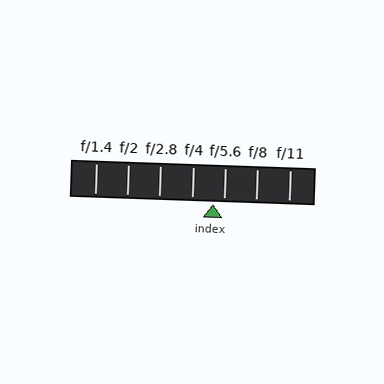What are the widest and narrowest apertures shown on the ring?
The widest aperture shown is f/1.4 and the narrowest is f/11.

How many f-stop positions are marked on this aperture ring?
There are 7 f-stop positions marked.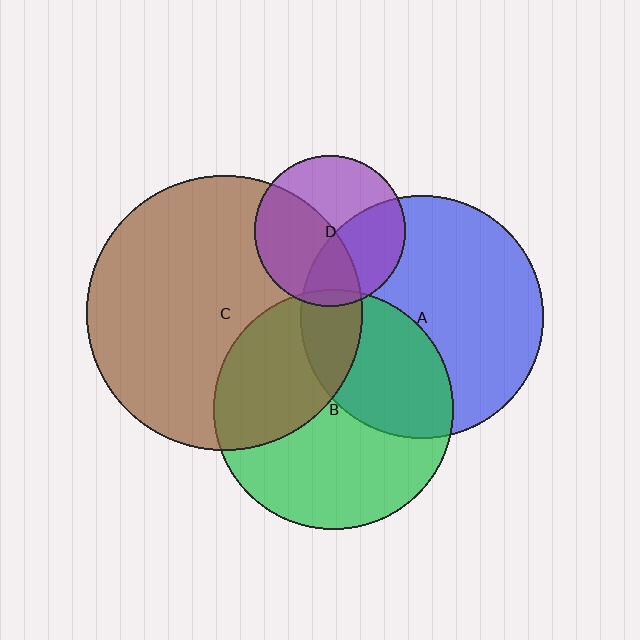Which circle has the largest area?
Circle C (brown).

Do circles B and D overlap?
Yes.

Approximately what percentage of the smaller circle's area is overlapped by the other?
Approximately 5%.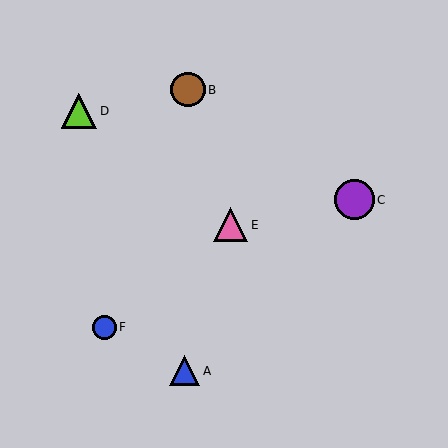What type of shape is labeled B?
Shape B is a brown circle.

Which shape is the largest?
The purple circle (labeled C) is the largest.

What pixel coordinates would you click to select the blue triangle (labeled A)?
Click at (185, 371) to select the blue triangle A.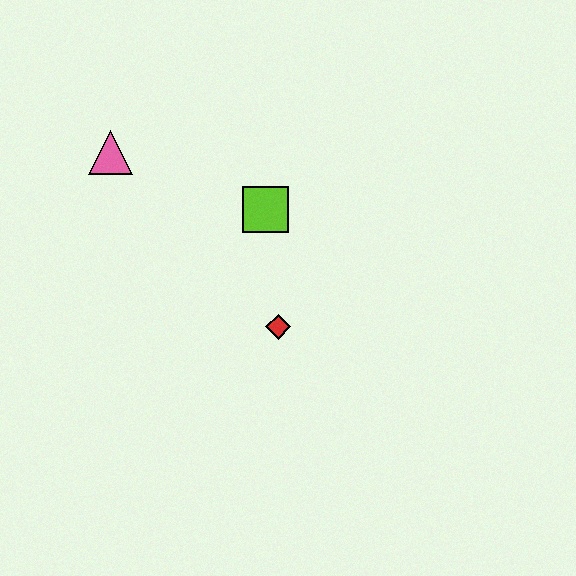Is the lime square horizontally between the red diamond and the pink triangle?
Yes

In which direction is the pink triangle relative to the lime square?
The pink triangle is to the left of the lime square.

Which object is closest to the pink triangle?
The lime square is closest to the pink triangle.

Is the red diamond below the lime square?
Yes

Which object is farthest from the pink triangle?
The red diamond is farthest from the pink triangle.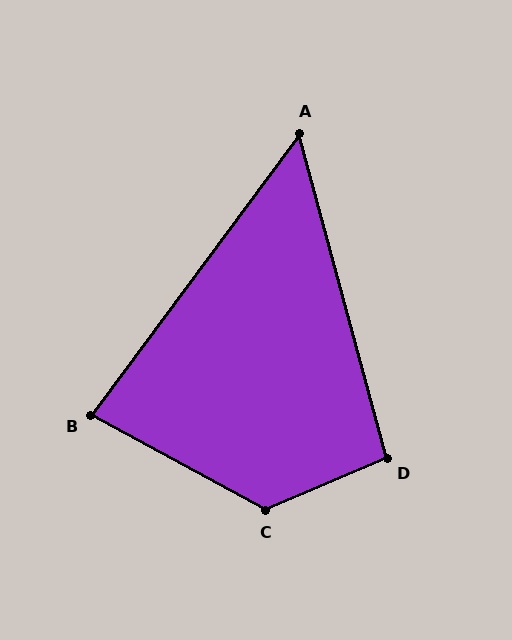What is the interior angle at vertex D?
Approximately 98 degrees (obtuse).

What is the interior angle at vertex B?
Approximately 82 degrees (acute).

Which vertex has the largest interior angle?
C, at approximately 128 degrees.